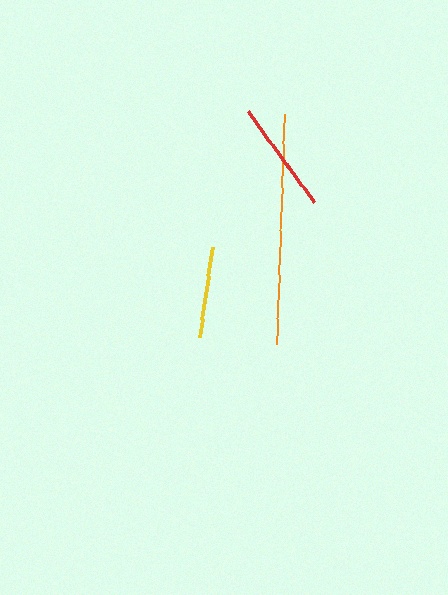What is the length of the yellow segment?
The yellow segment is approximately 90 pixels long.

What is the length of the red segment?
The red segment is approximately 113 pixels long.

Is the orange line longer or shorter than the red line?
The orange line is longer than the red line.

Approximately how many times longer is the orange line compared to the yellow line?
The orange line is approximately 2.6 times the length of the yellow line.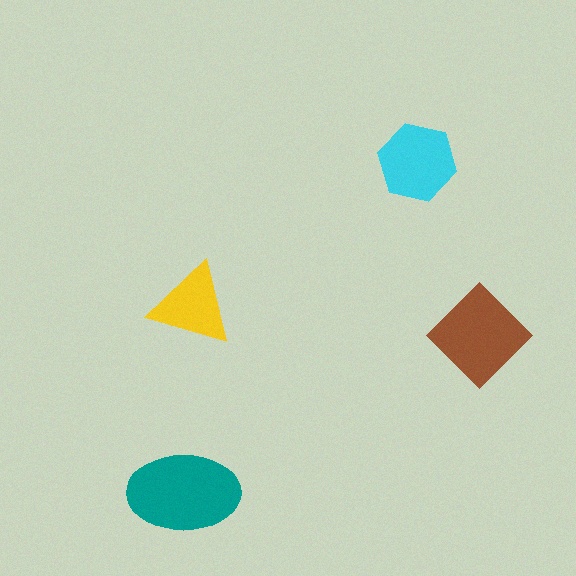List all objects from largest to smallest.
The teal ellipse, the brown diamond, the cyan hexagon, the yellow triangle.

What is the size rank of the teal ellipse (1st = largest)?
1st.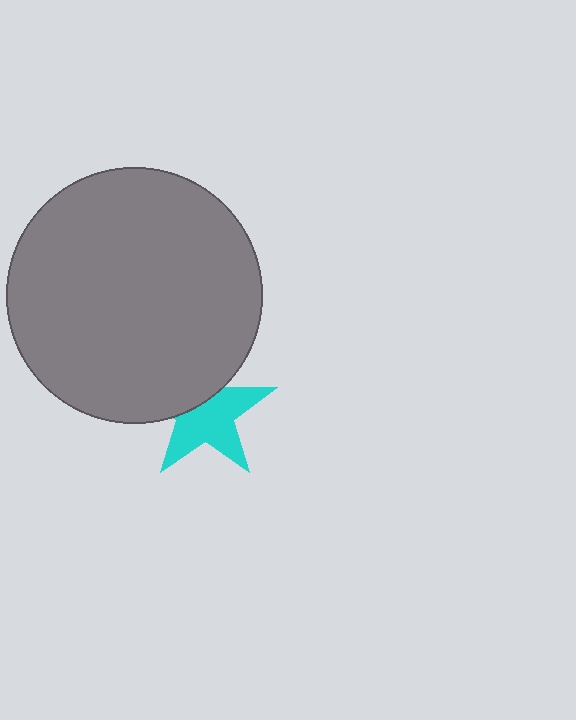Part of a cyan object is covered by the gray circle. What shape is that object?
It is a star.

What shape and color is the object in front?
The object in front is a gray circle.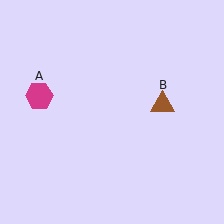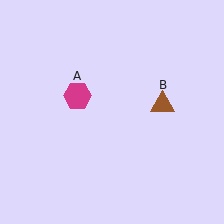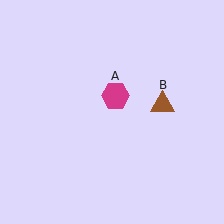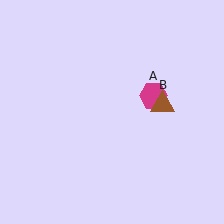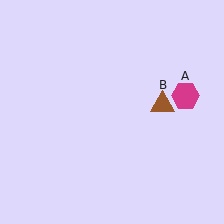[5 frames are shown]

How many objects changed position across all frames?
1 object changed position: magenta hexagon (object A).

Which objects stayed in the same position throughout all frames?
Brown triangle (object B) remained stationary.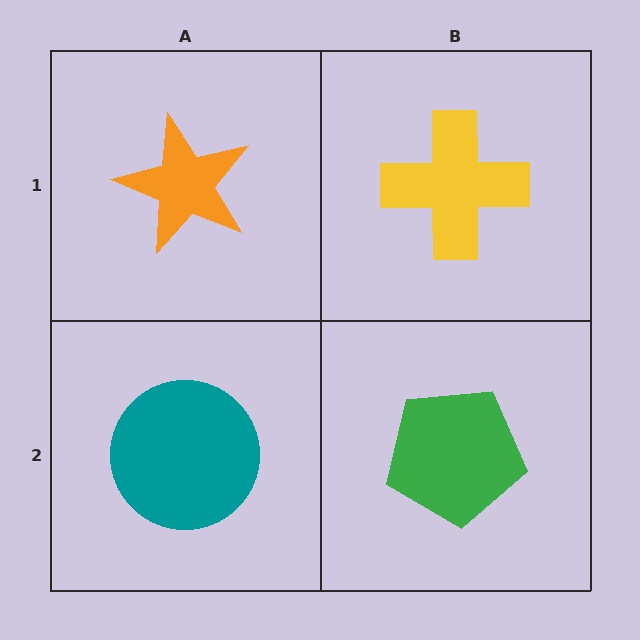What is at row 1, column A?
An orange star.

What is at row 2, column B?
A green pentagon.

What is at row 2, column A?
A teal circle.